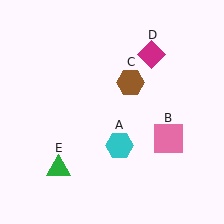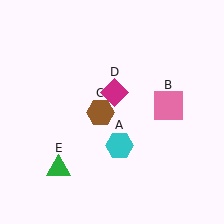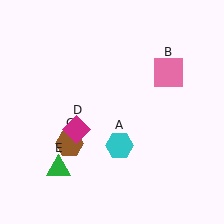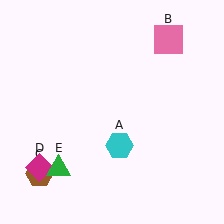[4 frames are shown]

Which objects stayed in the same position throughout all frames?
Cyan hexagon (object A) and green triangle (object E) remained stationary.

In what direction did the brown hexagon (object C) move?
The brown hexagon (object C) moved down and to the left.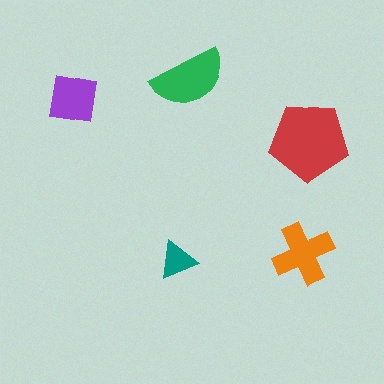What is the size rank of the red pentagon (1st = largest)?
1st.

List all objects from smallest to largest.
The teal triangle, the purple square, the orange cross, the green semicircle, the red pentagon.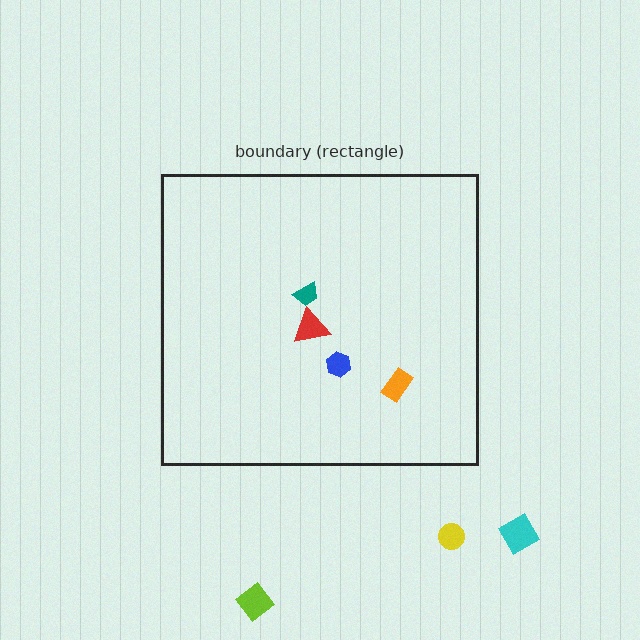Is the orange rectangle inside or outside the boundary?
Inside.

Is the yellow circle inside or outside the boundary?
Outside.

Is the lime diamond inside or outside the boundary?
Outside.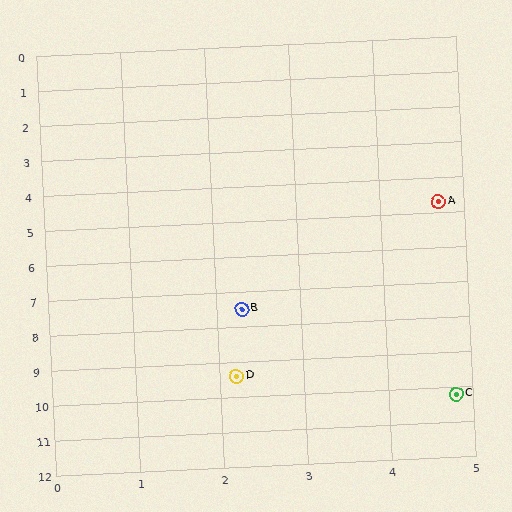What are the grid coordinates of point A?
Point A is at approximately (4.7, 4.7).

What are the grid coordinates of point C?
Point C is at approximately (4.8, 10.2).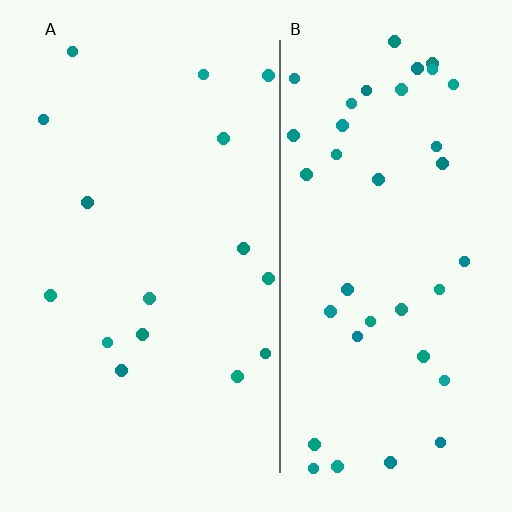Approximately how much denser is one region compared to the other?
Approximately 2.5× — region B over region A.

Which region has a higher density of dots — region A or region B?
B (the right).